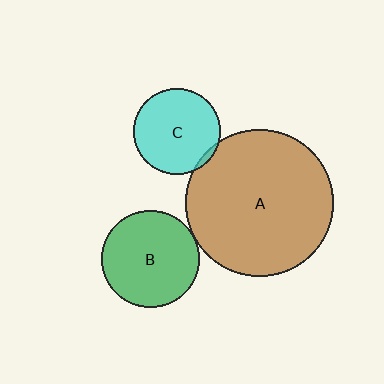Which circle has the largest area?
Circle A (brown).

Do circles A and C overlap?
Yes.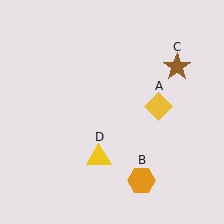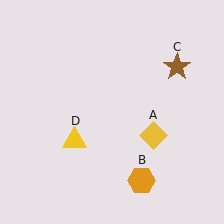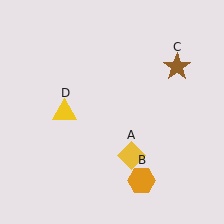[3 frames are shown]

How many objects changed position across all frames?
2 objects changed position: yellow diamond (object A), yellow triangle (object D).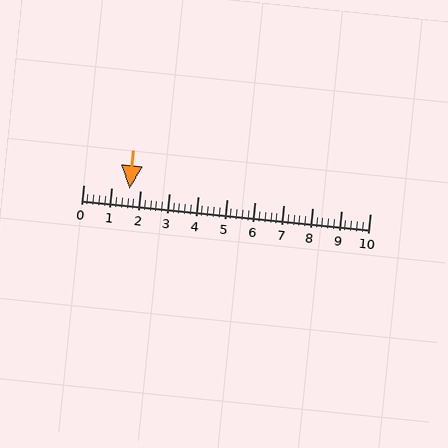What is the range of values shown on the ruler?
The ruler shows values from 0 to 10.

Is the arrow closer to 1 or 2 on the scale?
The arrow is closer to 2.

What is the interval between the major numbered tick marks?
The major tick marks are spaced 1 units apart.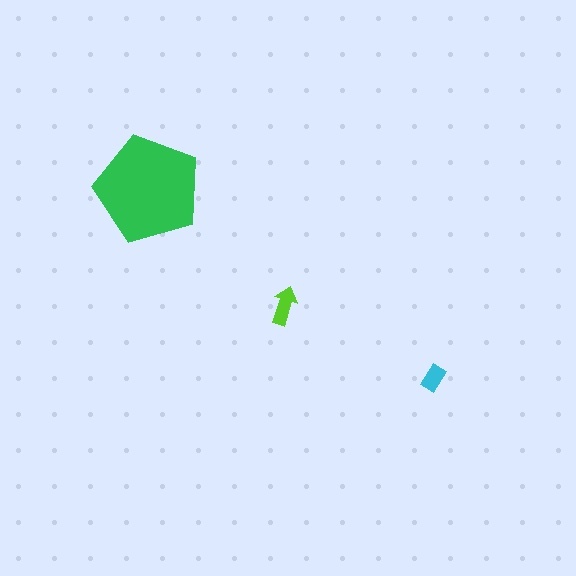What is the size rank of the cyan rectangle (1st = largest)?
3rd.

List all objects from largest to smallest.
The green pentagon, the lime arrow, the cyan rectangle.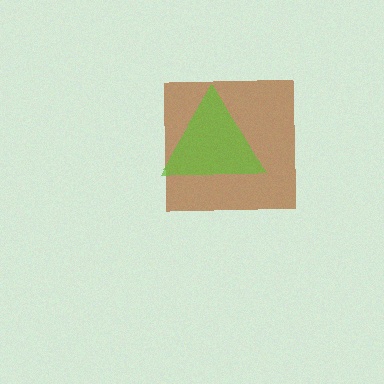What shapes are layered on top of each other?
The layered shapes are: a brown square, a lime triangle.